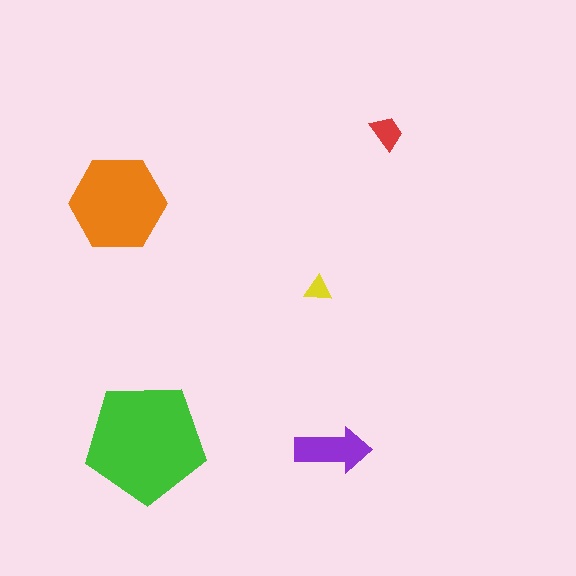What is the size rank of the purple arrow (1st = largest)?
3rd.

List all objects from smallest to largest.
The yellow triangle, the red trapezoid, the purple arrow, the orange hexagon, the green pentagon.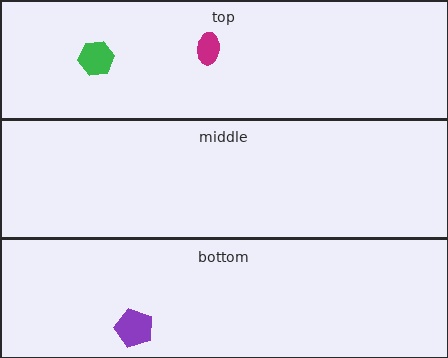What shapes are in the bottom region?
The purple pentagon.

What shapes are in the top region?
The magenta ellipse, the green hexagon.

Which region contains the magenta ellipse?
The top region.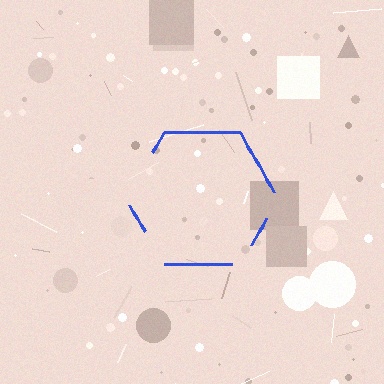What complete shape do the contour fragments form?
The contour fragments form a hexagon.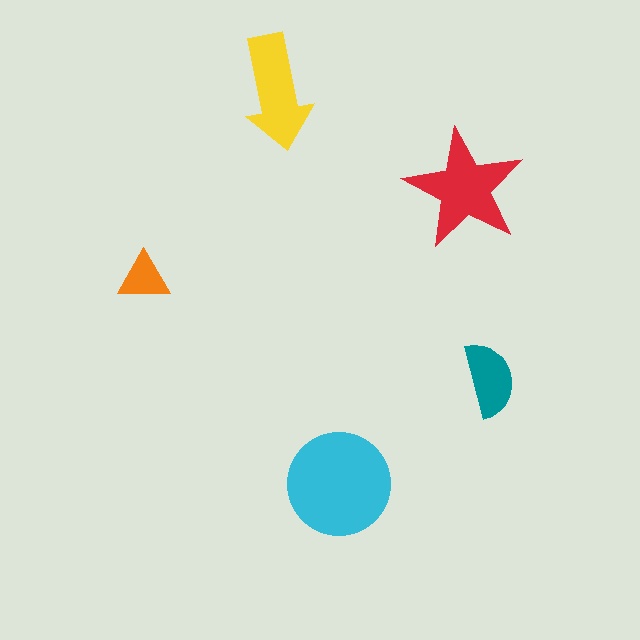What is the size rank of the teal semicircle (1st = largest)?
4th.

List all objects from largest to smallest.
The cyan circle, the red star, the yellow arrow, the teal semicircle, the orange triangle.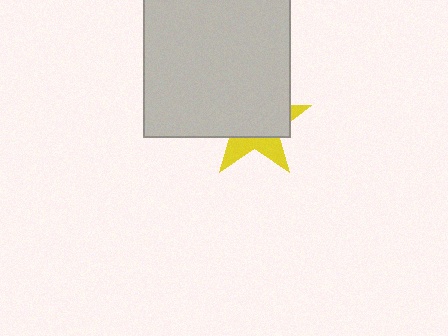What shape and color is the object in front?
The object in front is a light gray square.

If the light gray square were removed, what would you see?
You would see the complete yellow star.